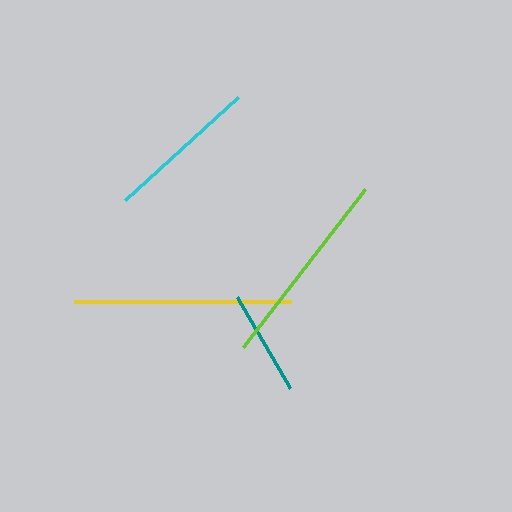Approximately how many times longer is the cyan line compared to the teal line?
The cyan line is approximately 1.4 times the length of the teal line.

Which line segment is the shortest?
The teal line is the shortest at approximately 106 pixels.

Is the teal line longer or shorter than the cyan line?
The cyan line is longer than the teal line.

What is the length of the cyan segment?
The cyan segment is approximately 153 pixels long.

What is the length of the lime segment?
The lime segment is approximately 199 pixels long.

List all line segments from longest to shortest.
From longest to shortest: yellow, lime, cyan, teal.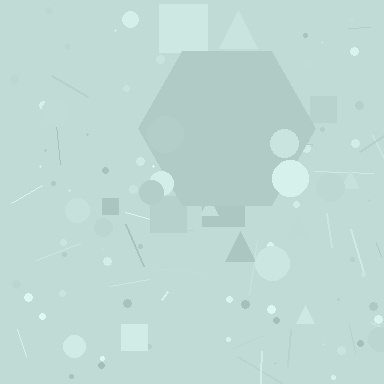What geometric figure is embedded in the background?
A hexagon is embedded in the background.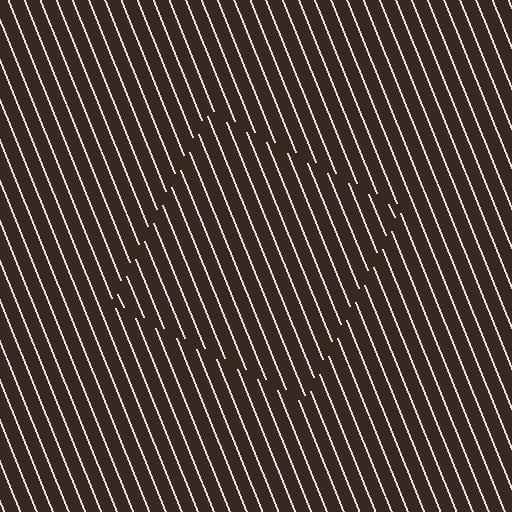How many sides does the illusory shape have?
4 sides — the line-ends trace a square.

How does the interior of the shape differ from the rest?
The interior of the shape contains the same grating, shifted by half a period — the contour is defined by the phase discontinuity where line-ends from the inner and outer gratings abut.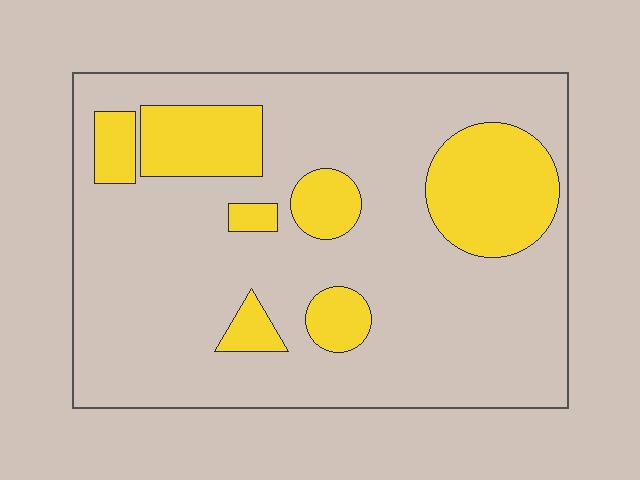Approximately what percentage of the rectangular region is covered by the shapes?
Approximately 25%.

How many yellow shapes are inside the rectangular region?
7.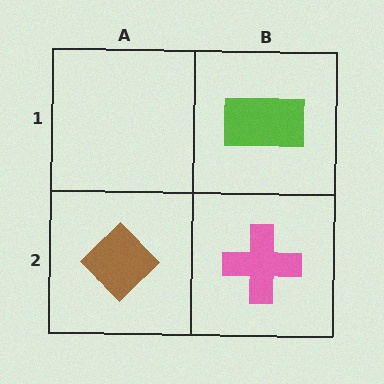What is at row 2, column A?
A brown diamond.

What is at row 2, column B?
A pink cross.